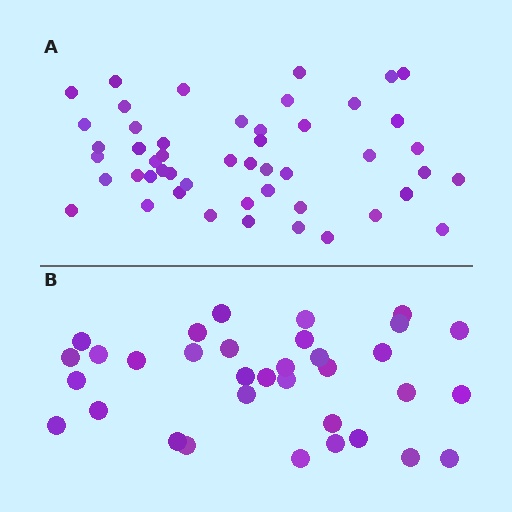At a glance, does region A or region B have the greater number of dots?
Region A (the top region) has more dots.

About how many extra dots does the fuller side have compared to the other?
Region A has approximately 15 more dots than region B.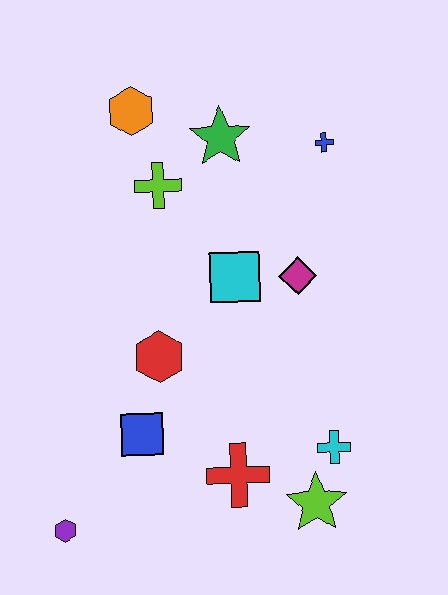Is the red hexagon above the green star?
No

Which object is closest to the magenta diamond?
The cyan square is closest to the magenta diamond.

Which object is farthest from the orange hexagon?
The lime star is farthest from the orange hexagon.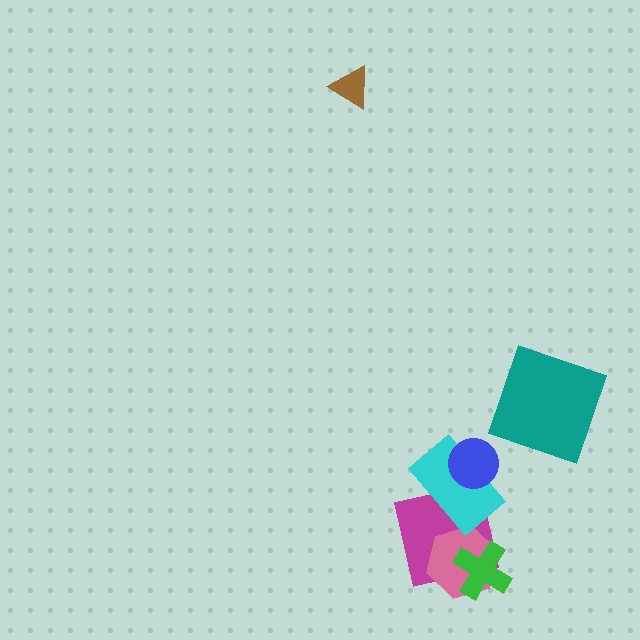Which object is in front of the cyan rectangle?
The blue circle is in front of the cyan rectangle.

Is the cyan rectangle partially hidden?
Yes, it is partially covered by another shape.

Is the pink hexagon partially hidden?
Yes, it is partially covered by another shape.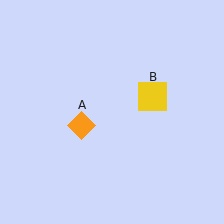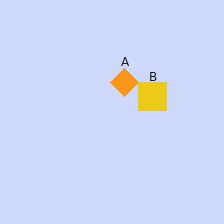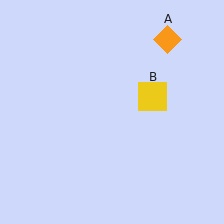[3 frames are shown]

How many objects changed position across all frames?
1 object changed position: orange diamond (object A).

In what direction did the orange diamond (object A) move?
The orange diamond (object A) moved up and to the right.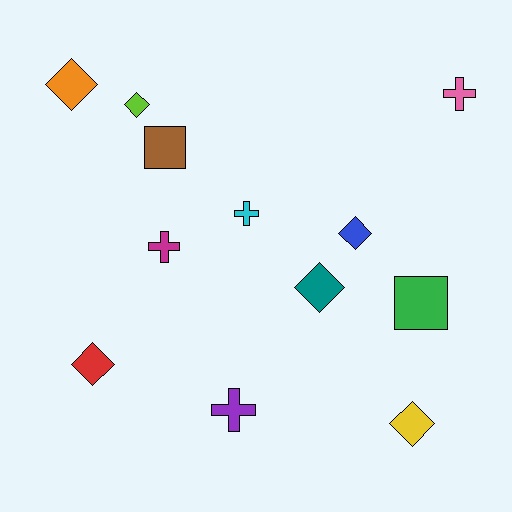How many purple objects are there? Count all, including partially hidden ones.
There is 1 purple object.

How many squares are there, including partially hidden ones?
There are 2 squares.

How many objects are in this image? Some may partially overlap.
There are 12 objects.